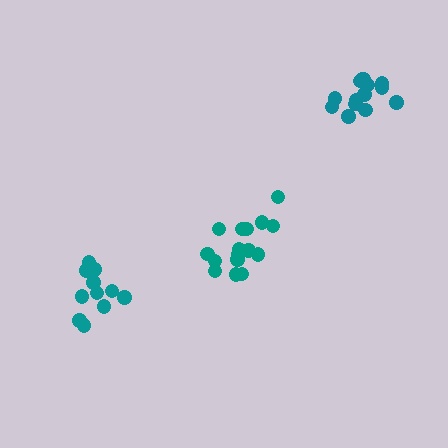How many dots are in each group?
Group 1: 16 dots, Group 2: 11 dots, Group 3: 14 dots (41 total).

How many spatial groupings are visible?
There are 3 spatial groupings.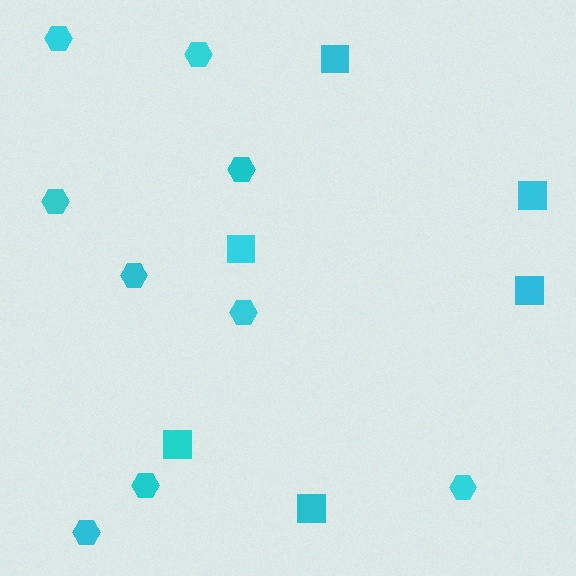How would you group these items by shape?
There are 2 groups: one group of hexagons (9) and one group of squares (6).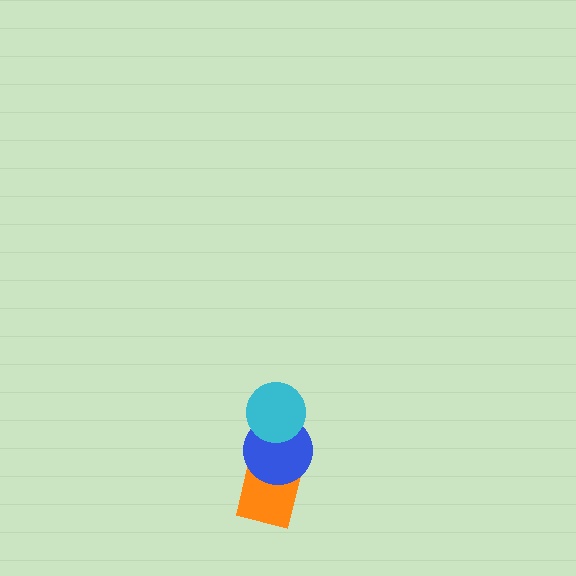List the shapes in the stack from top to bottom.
From top to bottom: the cyan circle, the blue circle, the orange square.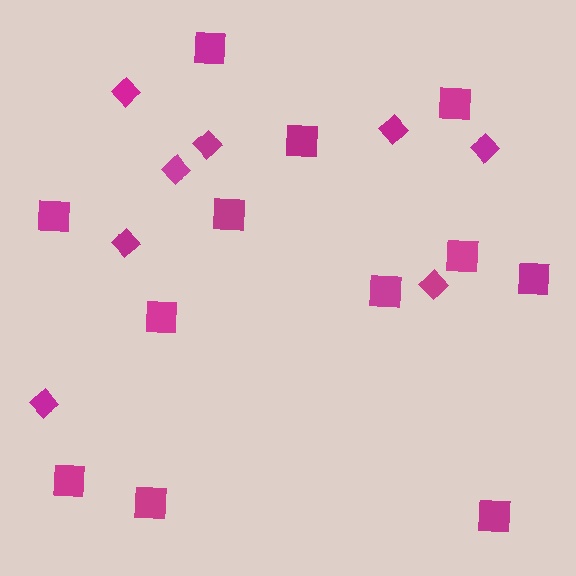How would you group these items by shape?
There are 2 groups: one group of diamonds (8) and one group of squares (12).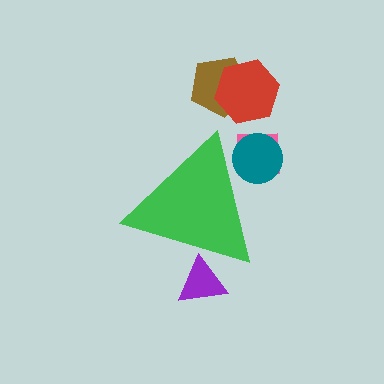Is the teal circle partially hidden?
Yes, the teal circle is partially hidden behind the green triangle.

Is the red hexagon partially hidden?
No, the red hexagon is fully visible.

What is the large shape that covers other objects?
A green triangle.